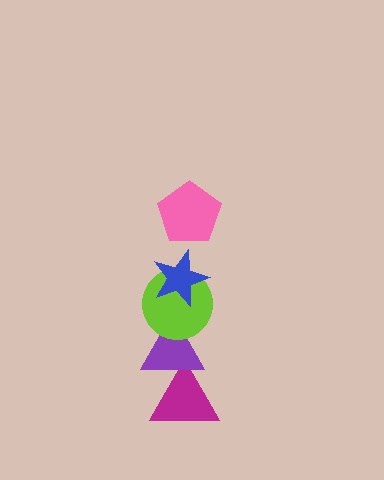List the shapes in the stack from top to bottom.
From top to bottom: the pink pentagon, the blue star, the lime circle, the purple triangle, the magenta triangle.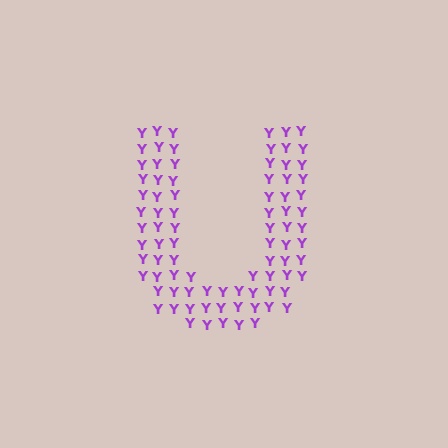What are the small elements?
The small elements are letter Y's.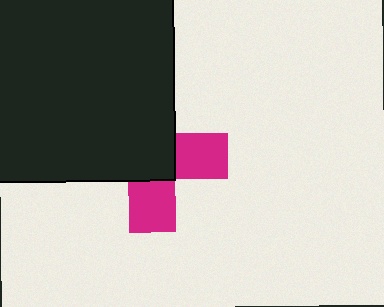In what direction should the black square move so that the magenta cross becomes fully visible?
The black square should move toward the upper-left. That is the shortest direction to clear the overlap and leave the magenta cross fully visible.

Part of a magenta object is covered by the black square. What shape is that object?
It is a cross.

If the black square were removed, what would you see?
You would see the complete magenta cross.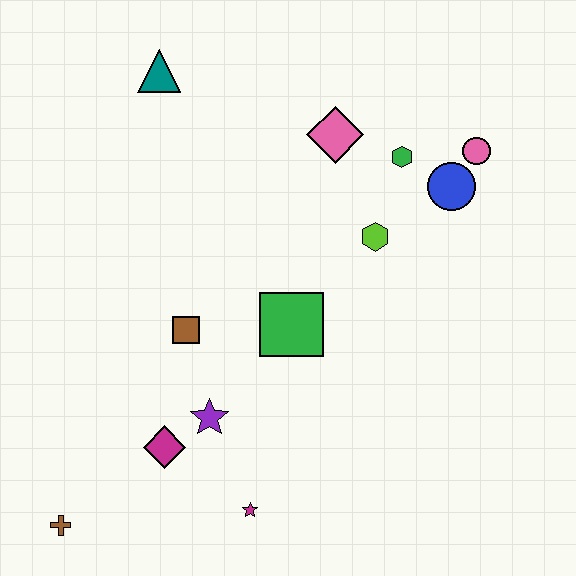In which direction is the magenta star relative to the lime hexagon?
The magenta star is below the lime hexagon.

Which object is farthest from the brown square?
The pink circle is farthest from the brown square.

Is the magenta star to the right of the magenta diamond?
Yes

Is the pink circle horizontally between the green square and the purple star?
No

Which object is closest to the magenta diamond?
The purple star is closest to the magenta diamond.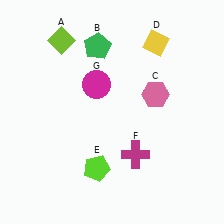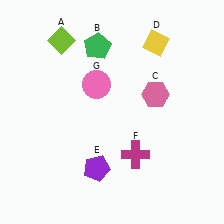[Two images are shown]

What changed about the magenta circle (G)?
In Image 1, G is magenta. In Image 2, it changed to pink.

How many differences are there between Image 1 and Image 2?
There are 2 differences between the two images.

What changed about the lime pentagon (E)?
In Image 1, E is lime. In Image 2, it changed to purple.